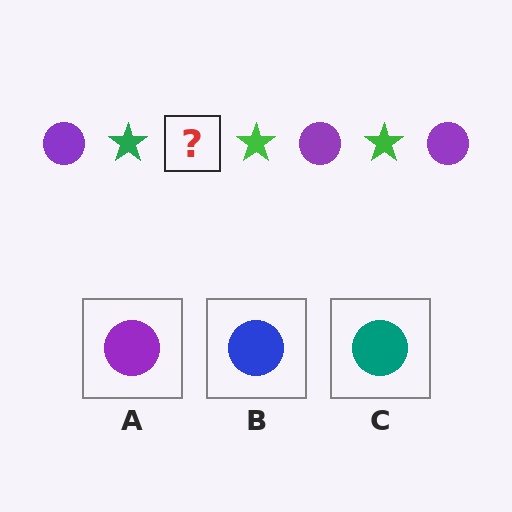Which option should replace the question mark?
Option A.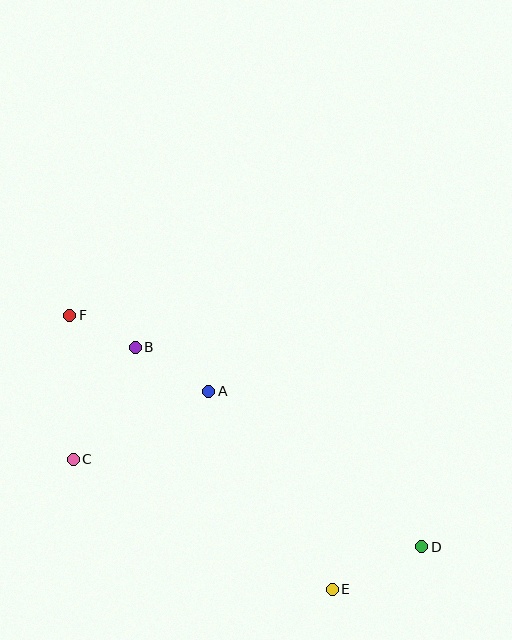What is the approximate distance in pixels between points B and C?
The distance between B and C is approximately 128 pixels.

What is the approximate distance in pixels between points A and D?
The distance between A and D is approximately 263 pixels.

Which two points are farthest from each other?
Points D and F are farthest from each other.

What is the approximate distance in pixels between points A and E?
The distance between A and E is approximately 234 pixels.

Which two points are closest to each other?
Points B and F are closest to each other.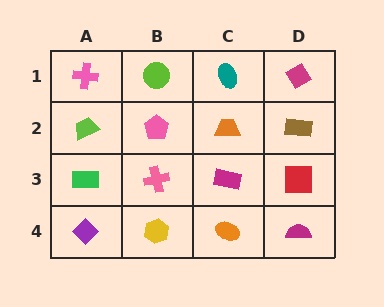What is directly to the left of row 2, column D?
An orange trapezoid.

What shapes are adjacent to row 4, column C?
A magenta rectangle (row 3, column C), a yellow hexagon (row 4, column B), a magenta semicircle (row 4, column D).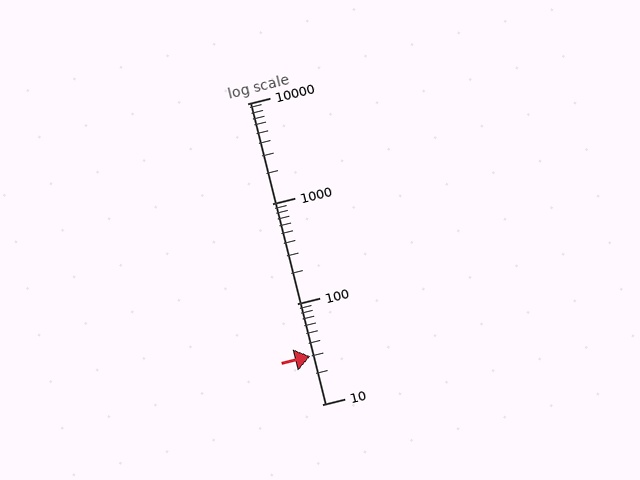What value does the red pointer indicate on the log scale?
The pointer indicates approximately 30.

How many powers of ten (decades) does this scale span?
The scale spans 3 decades, from 10 to 10000.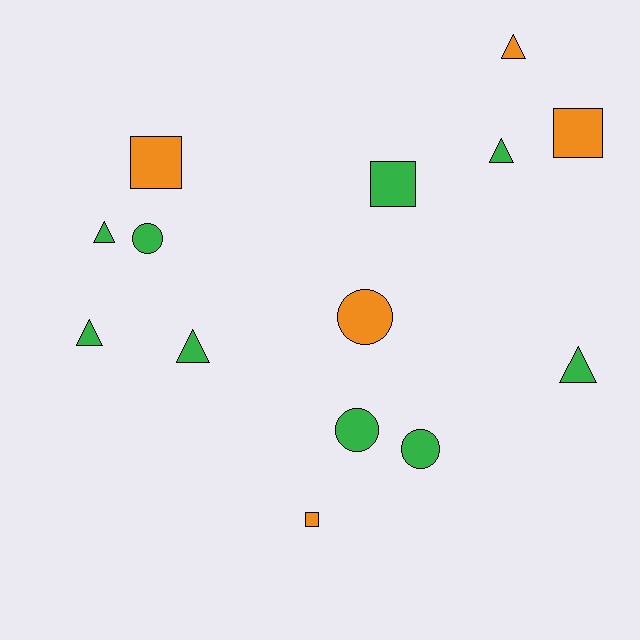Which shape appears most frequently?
Triangle, with 6 objects.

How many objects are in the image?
There are 14 objects.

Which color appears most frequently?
Green, with 9 objects.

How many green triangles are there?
There are 5 green triangles.